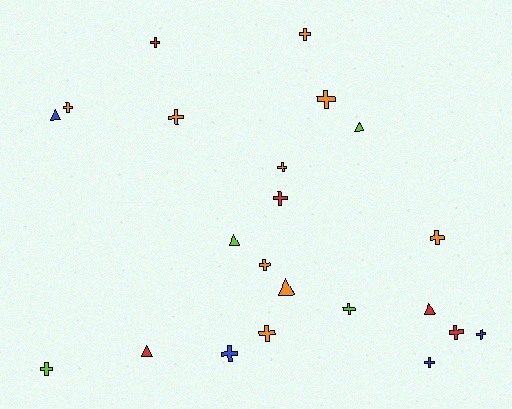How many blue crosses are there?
There are 3 blue crosses.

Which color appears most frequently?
Orange, with 9 objects.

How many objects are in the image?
There are 22 objects.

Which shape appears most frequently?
Cross, with 16 objects.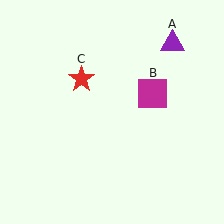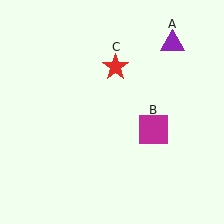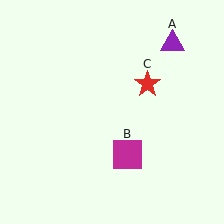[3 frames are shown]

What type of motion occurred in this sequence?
The magenta square (object B), red star (object C) rotated clockwise around the center of the scene.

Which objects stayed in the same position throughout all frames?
Purple triangle (object A) remained stationary.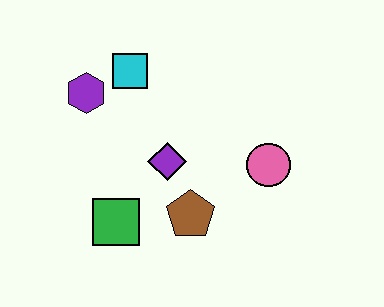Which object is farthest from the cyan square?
The pink circle is farthest from the cyan square.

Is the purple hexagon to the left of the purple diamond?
Yes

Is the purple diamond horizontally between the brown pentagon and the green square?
Yes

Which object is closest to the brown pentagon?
The purple diamond is closest to the brown pentagon.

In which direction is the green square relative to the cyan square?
The green square is below the cyan square.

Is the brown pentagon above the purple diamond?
No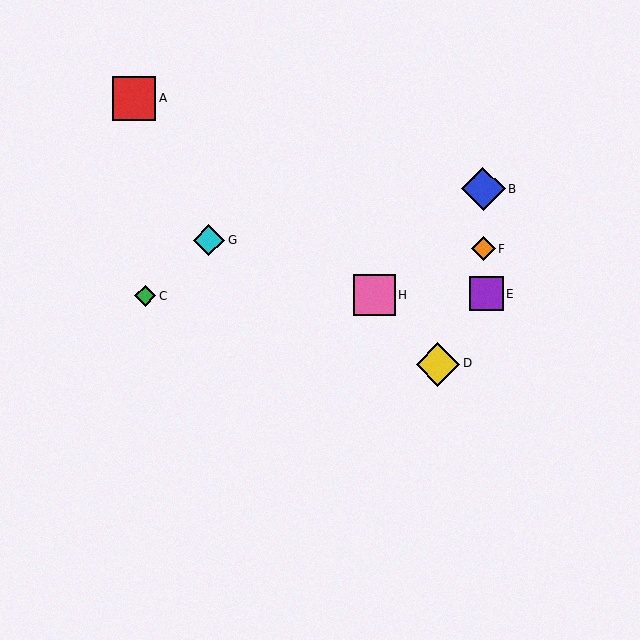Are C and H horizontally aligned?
Yes, both are at y≈295.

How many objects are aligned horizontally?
3 objects (C, E, H) are aligned horizontally.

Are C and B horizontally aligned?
No, C is at y≈295 and B is at y≈189.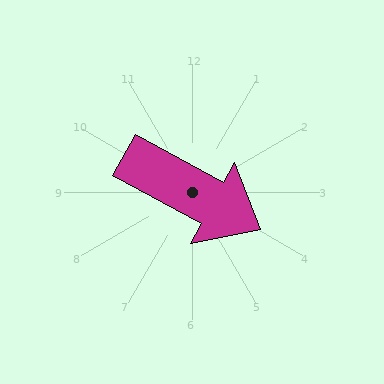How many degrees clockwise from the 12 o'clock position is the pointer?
Approximately 119 degrees.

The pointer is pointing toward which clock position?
Roughly 4 o'clock.